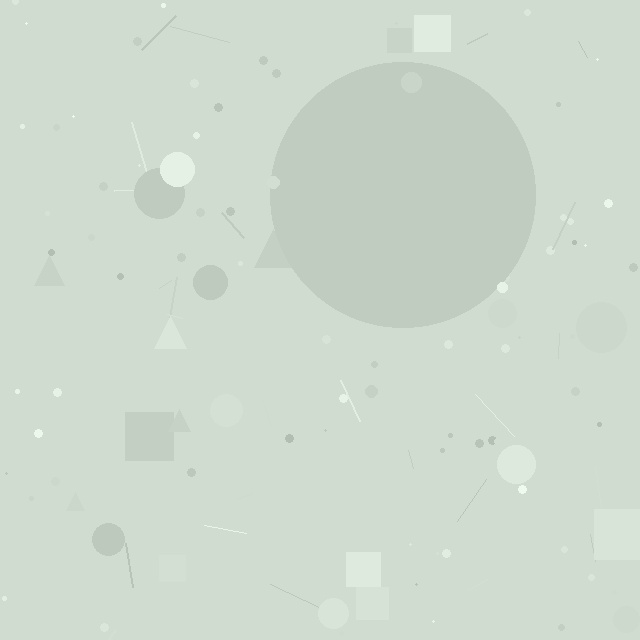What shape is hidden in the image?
A circle is hidden in the image.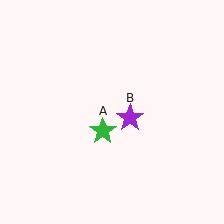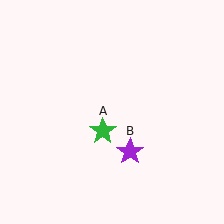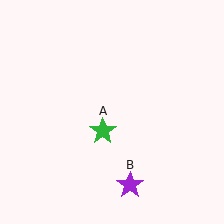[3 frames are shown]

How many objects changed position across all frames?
1 object changed position: purple star (object B).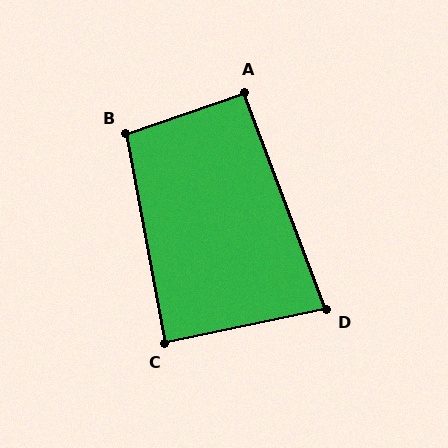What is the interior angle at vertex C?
Approximately 89 degrees (approximately right).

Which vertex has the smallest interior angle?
D, at approximately 81 degrees.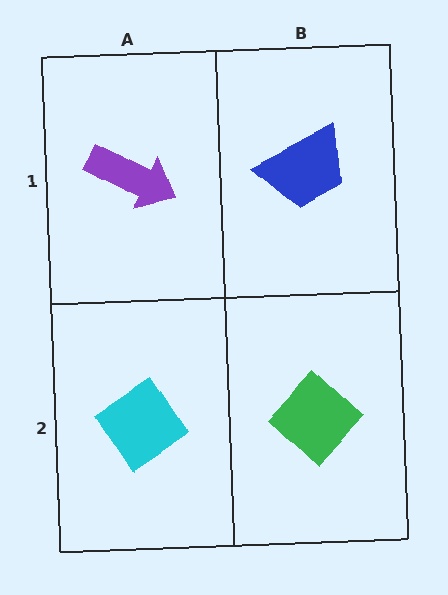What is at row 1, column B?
A blue trapezoid.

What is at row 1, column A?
A purple arrow.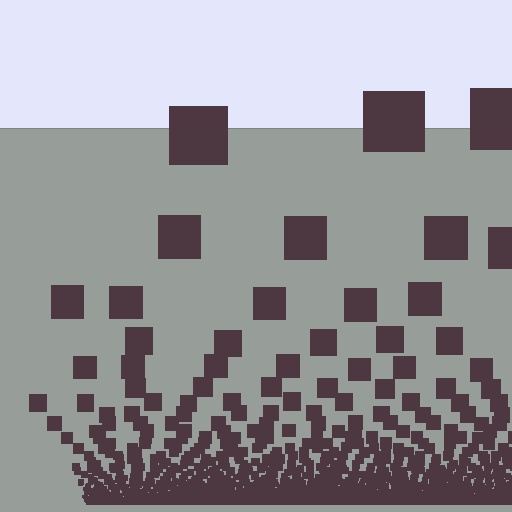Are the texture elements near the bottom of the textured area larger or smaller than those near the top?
Smaller. The gradient is inverted — elements near the bottom are smaller and denser.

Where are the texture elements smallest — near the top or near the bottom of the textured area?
Near the bottom.